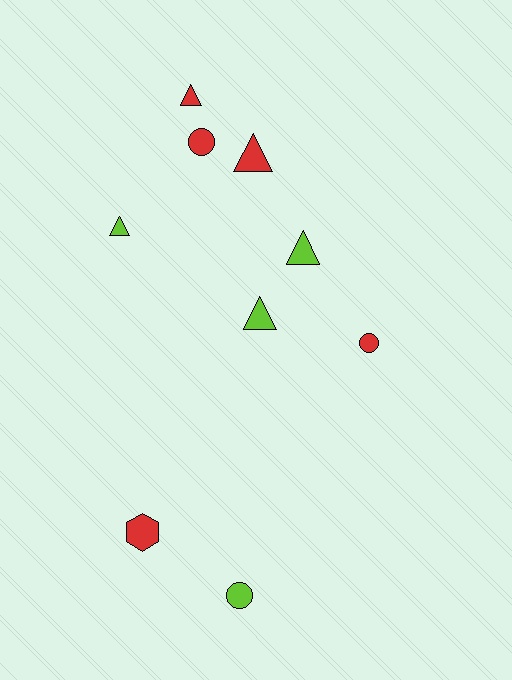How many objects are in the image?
There are 9 objects.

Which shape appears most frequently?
Triangle, with 5 objects.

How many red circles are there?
There are 2 red circles.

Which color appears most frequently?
Red, with 5 objects.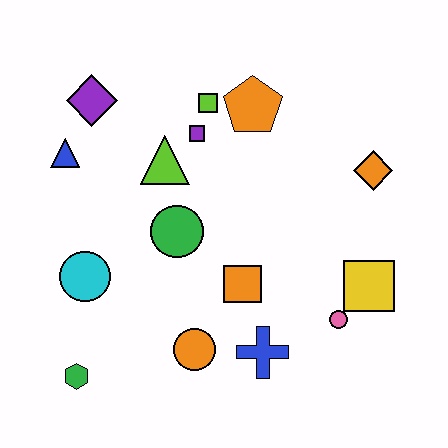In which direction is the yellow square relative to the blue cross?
The yellow square is to the right of the blue cross.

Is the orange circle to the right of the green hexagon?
Yes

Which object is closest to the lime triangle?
The purple square is closest to the lime triangle.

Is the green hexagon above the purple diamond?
No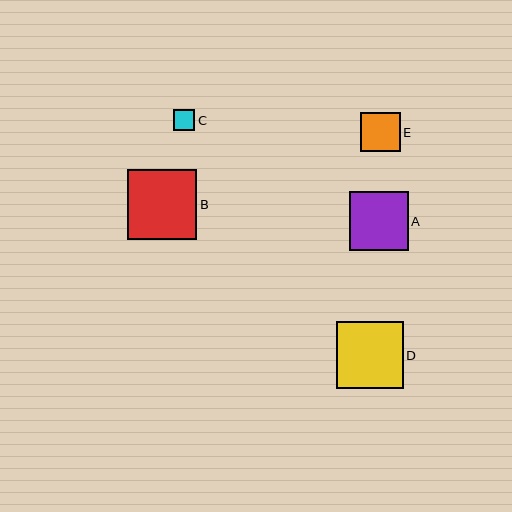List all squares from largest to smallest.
From largest to smallest: B, D, A, E, C.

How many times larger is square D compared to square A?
Square D is approximately 1.1 times the size of square A.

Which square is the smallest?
Square C is the smallest with a size of approximately 21 pixels.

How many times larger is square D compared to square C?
Square D is approximately 3.2 times the size of square C.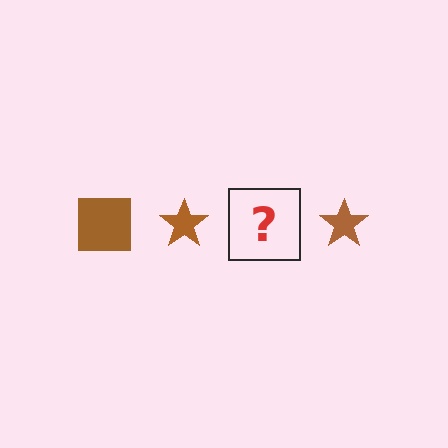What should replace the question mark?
The question mark should be replaced with a brown square.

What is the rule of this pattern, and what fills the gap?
The rule is that the pattern cycles through square, star shapes in brown. The gap should be filled with a brown square.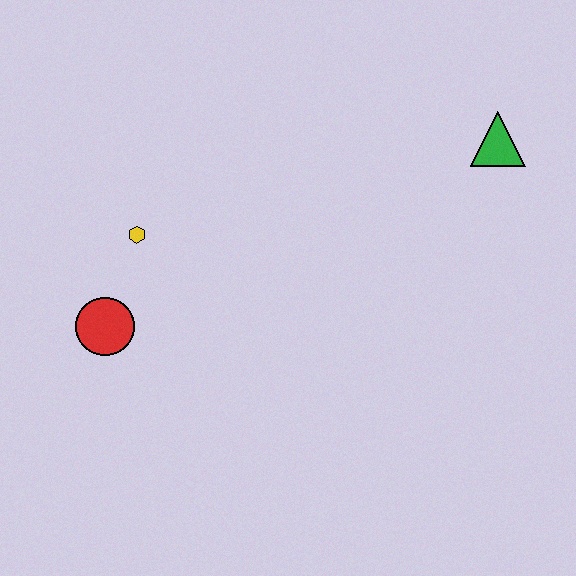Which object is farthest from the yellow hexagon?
The green triangle is farthest from the yellow hexagon.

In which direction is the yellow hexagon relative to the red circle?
The yellow hexagon is above the red circle.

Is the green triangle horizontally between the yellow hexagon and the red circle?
No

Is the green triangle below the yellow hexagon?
No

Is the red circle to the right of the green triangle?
No